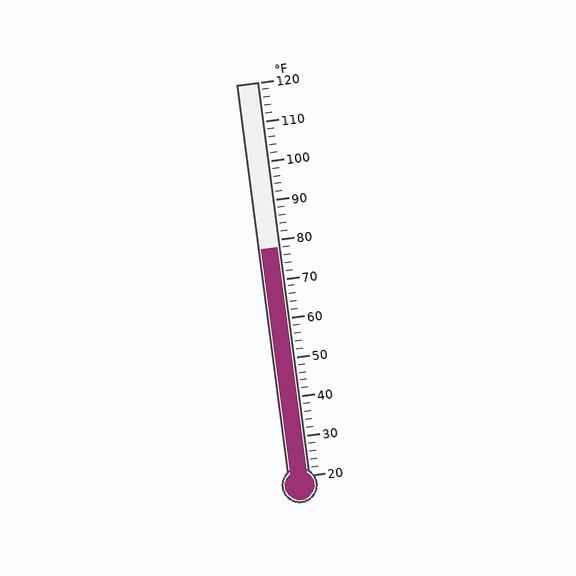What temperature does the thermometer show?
The thermometer shows approximately 78°F.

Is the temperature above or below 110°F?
The temperature is below 110°F.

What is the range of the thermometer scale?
The thermometer scale ranges from 20°F to 120°F.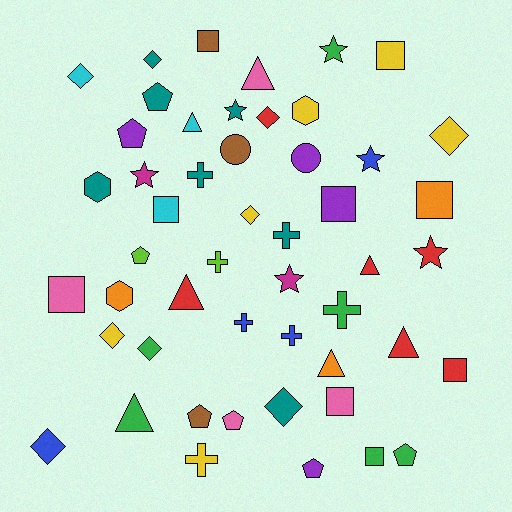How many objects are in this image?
There are 50 objects.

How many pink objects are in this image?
There are 4 pink objects.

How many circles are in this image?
There are 2 circles.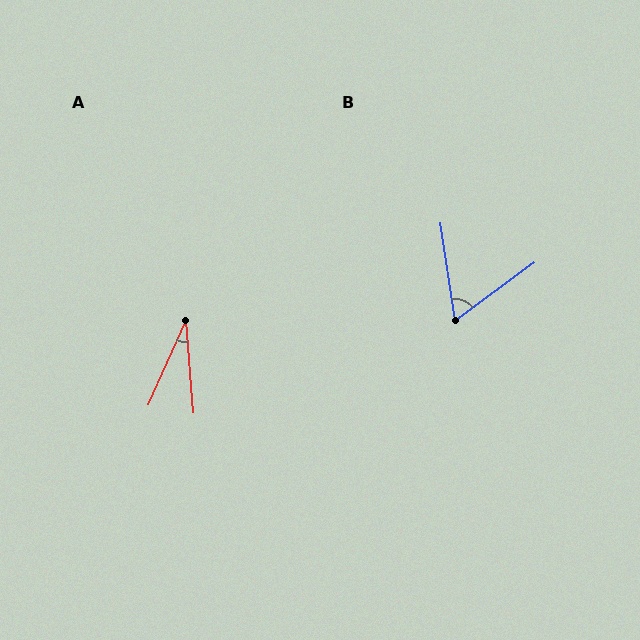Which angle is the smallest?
A, at approximately 29 degrees.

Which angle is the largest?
B, at approximately 62 degrees.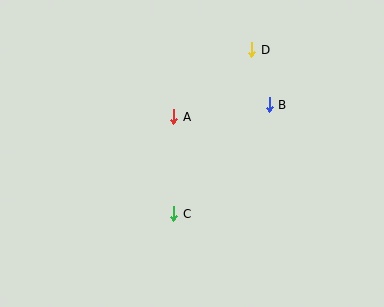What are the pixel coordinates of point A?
Point A is at (174, 117).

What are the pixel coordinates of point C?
Point C is at (174, 214).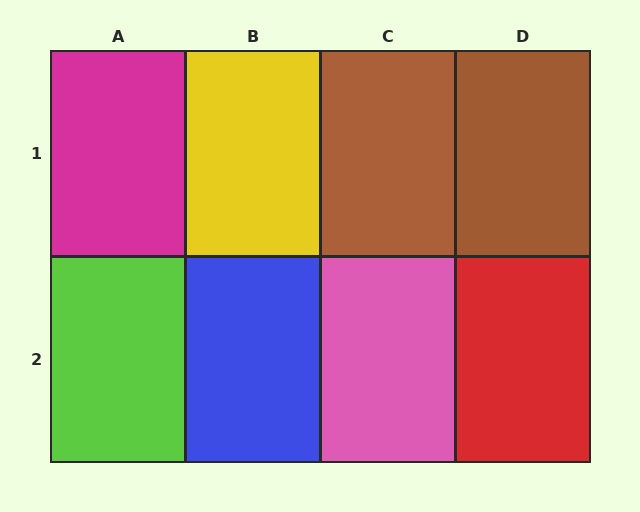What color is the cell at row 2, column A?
Lime.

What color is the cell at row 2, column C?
Pink.